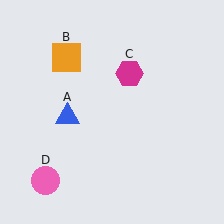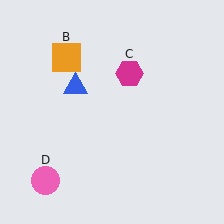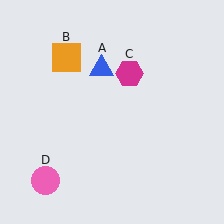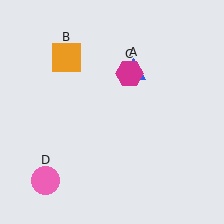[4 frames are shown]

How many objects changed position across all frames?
1 object changed position: blue triangle (object A).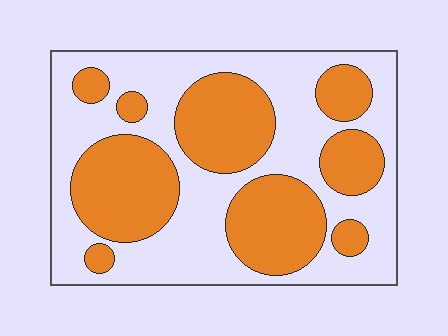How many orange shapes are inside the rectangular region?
9.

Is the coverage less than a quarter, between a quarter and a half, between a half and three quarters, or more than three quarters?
Between a quarter and a half.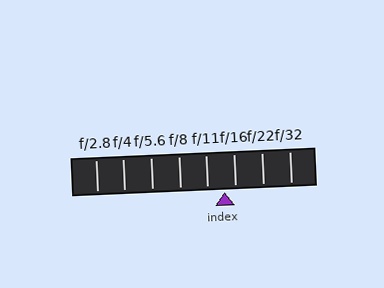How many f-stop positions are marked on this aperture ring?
There are 8 f-stop positions marked.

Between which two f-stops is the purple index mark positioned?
The index mark is between f/11 and f/16.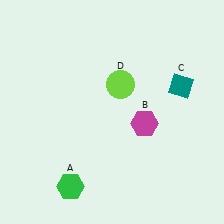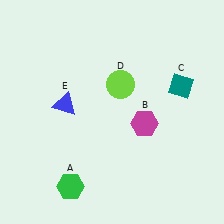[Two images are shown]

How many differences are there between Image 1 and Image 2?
There is 1 difference between the two images.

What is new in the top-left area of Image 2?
A blue triangle (E) was added in the top-left area of Image 2.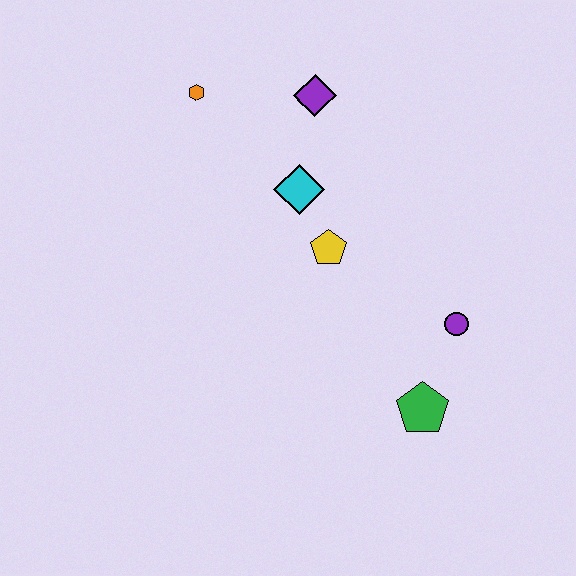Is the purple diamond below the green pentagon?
No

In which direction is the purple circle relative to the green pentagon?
The purple circle is above the green pentagon.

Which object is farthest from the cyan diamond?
The green pentagon is farthest from the cyan diamond.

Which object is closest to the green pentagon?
The purple circle is closest to the green pentagon.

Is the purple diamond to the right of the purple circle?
No